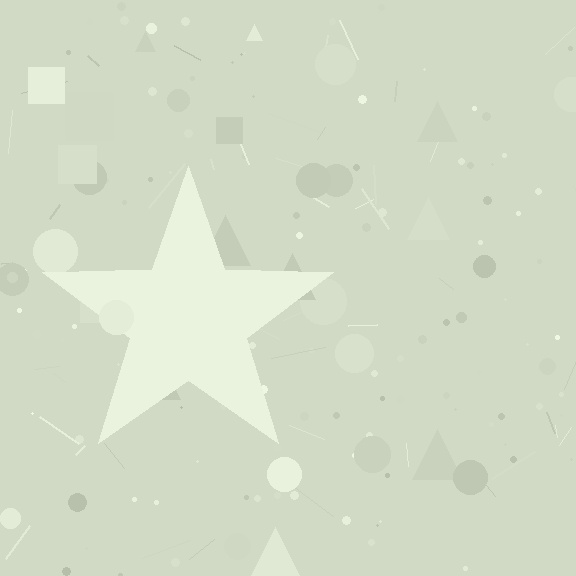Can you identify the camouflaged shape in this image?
The camouflaged shape is a star.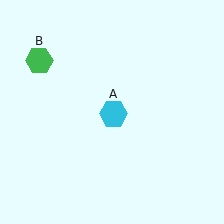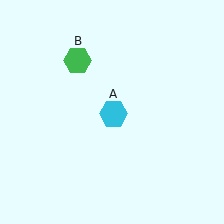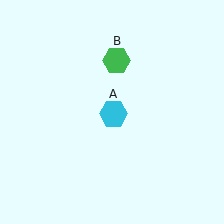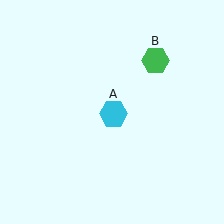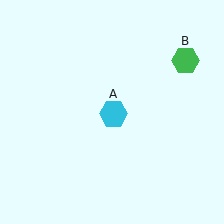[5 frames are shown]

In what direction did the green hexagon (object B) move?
The green hexagon (object B) moved right.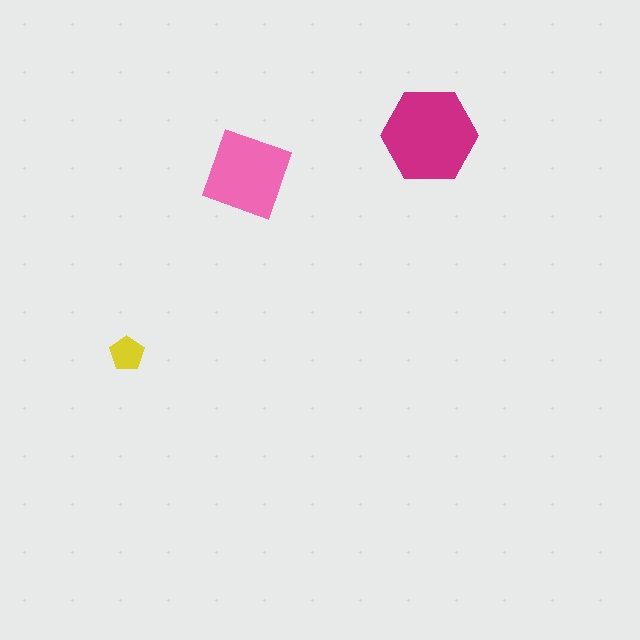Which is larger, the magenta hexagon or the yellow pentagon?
The magenta hexagon.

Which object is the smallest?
The yellow pentagon.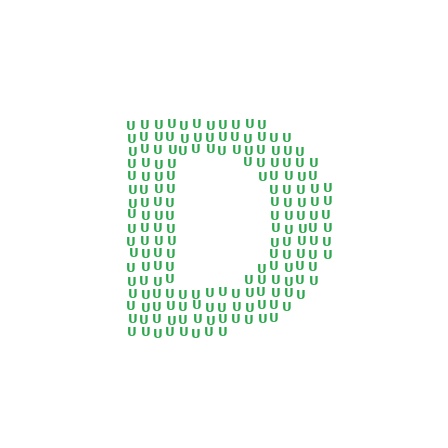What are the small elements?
The small elements are letter U's.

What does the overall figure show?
The overall figure shows the letter D.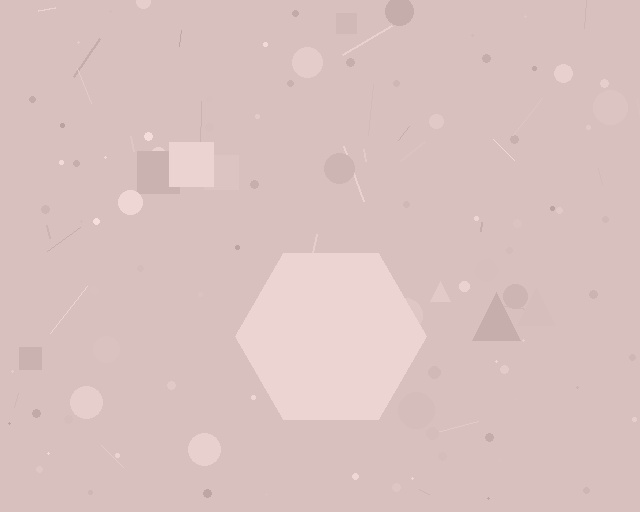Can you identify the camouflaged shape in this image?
The camouflaged shape is a hexagon.